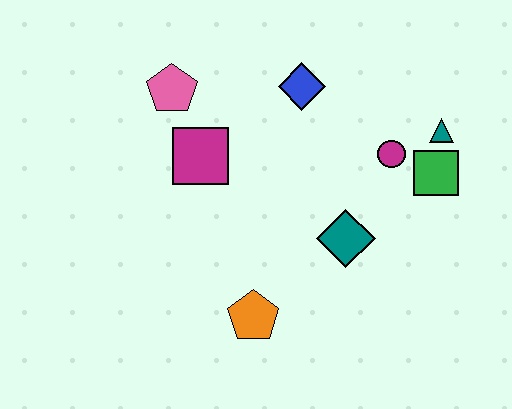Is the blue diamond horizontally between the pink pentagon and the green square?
Yes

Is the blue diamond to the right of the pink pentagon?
Yes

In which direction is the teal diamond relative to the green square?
The teal diamond is to the left of the green square.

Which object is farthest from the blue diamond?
The orange pentagon is farthest from the blue diamond.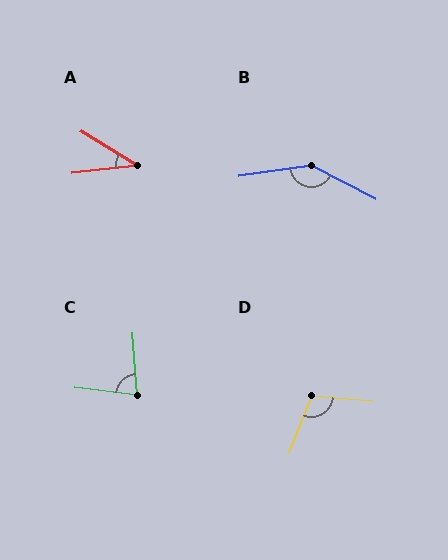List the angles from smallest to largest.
A (37°), C (79°), D (106°), B (144°).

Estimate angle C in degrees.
Approximately 79 degrees.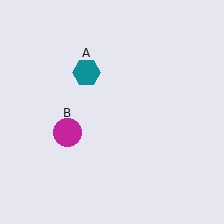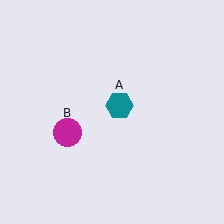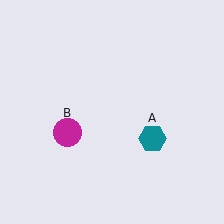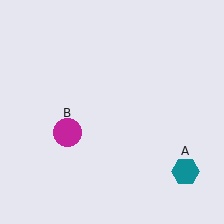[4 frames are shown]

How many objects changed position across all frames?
1 object changed position: teal hexagon (object A).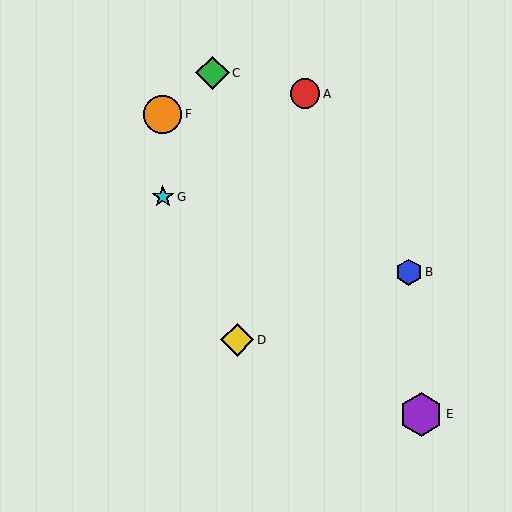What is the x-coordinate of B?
Object B is at x≈409.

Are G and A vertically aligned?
No, G is at x≈163 and A is at x≈305.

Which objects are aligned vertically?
Objects F, G are aligned vertically.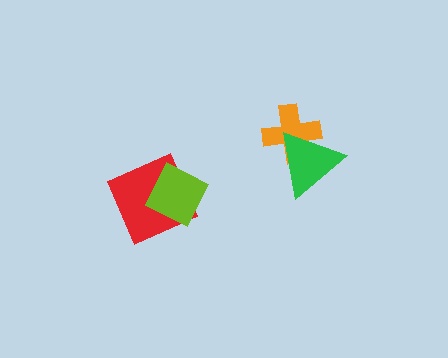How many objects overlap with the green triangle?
1 object overlaps with the green triangle.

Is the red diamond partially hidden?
Yes, it is partially covered by another shape.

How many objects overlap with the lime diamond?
1 object overlaps with the lime diamond.